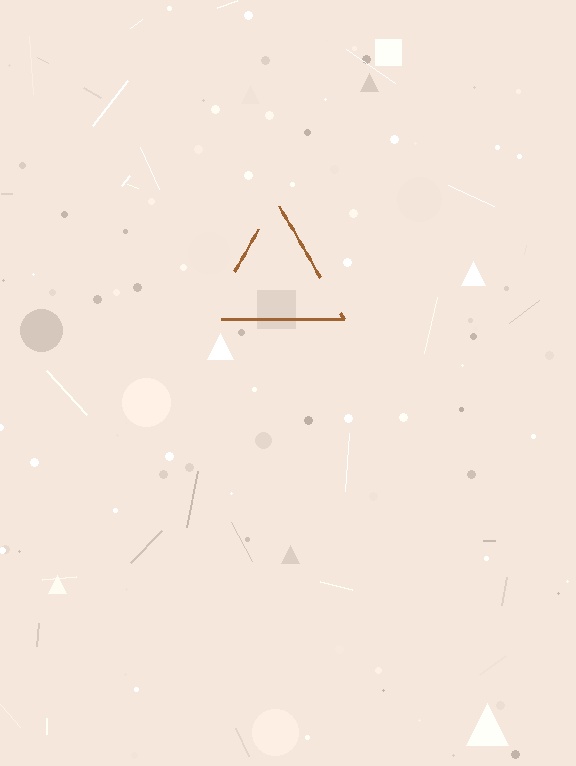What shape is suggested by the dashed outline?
The dashed outline suggests a triangle.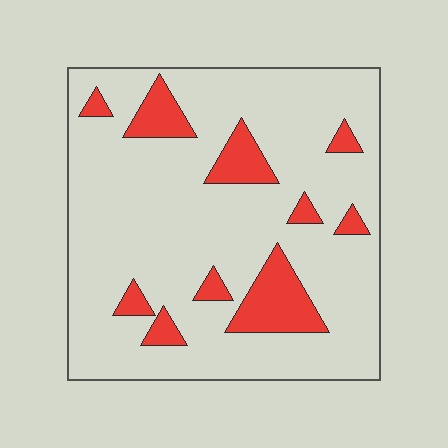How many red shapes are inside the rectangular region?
10.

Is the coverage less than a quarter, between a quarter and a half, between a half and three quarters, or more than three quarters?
Less than a quarter.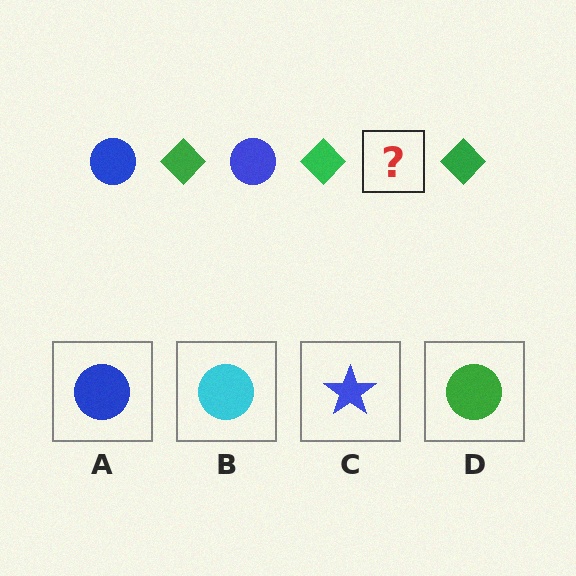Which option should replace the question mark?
Option A.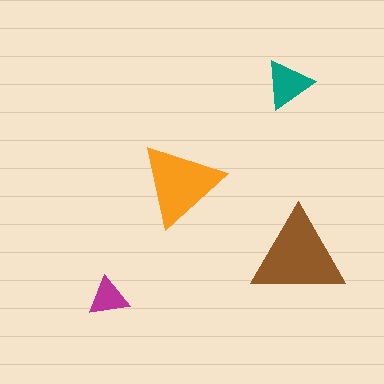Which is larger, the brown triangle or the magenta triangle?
The brown one.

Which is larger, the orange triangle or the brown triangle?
The brown one.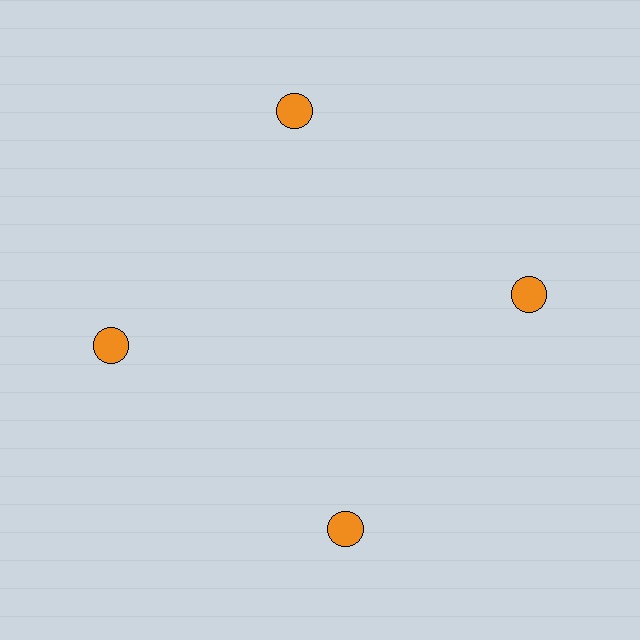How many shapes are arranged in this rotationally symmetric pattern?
There are 4 shapes, arranged in 4 groups of 1.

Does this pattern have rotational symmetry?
Yes, this pattern has 4-fold rotational symmetry. It looks the same after rotating 90 degrees around the center.